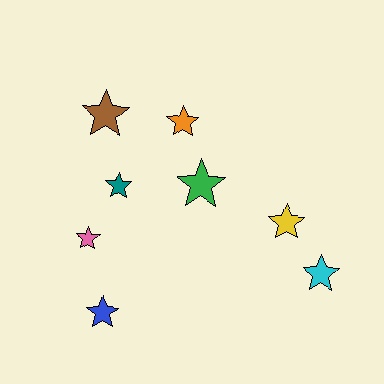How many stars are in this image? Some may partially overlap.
There are 8 stars.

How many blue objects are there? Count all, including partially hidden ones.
There is 1 blue object.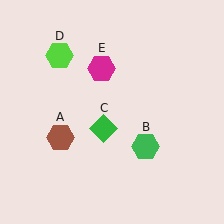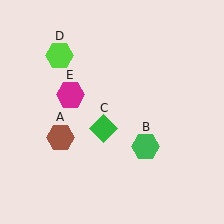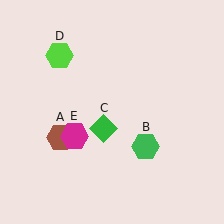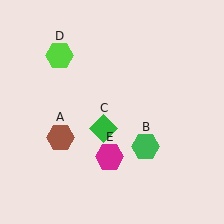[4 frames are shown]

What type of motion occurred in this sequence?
The magenta hexagon (object E) rotated counterclockwise around the center of the scene.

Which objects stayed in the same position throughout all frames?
Brown hexagon (object A) and green hexagon (object B) and green diamond (object C) and lime hexagon (object D) remained stationary.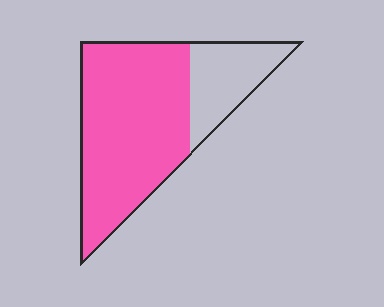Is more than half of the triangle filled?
Yes.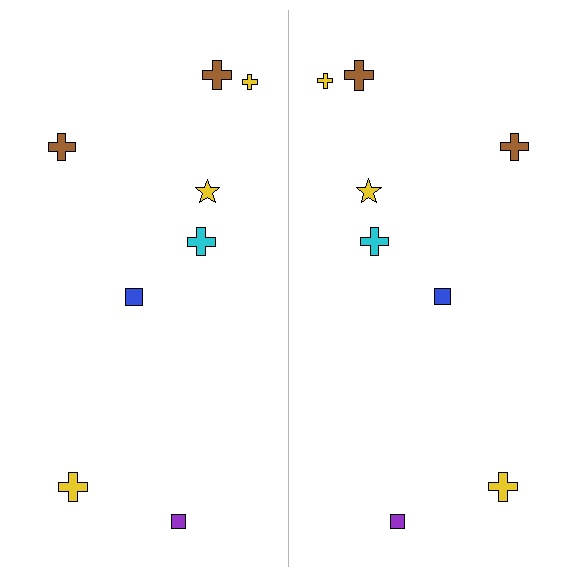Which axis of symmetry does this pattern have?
The pattern has a vertical axis of symmetry running through the center of the image.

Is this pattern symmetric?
Yes, this pattern has bilateral (reflection) symmetry.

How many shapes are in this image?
There are 16 shapes in this image.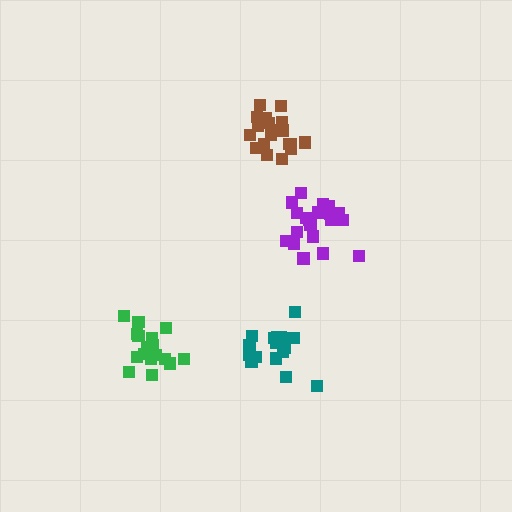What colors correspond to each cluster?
The clusters are colored: teal, purple, green, brown.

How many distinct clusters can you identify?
There are 4 distinct clusters.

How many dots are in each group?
Group 1: 16 dots, Group 2: 21 dots, Group 3: 17 dots, Group 4: 19 dots (73 total).